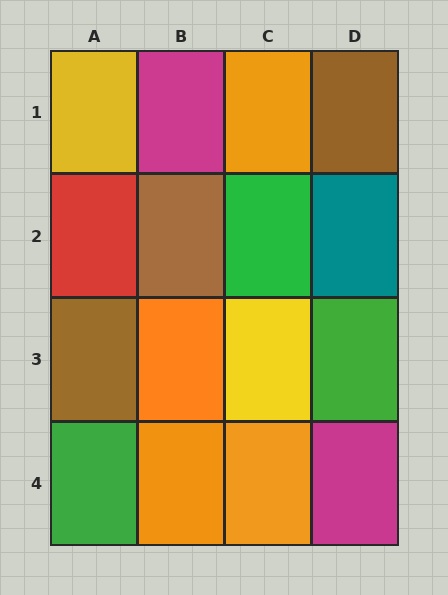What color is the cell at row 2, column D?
Teal.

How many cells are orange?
4 cells are orange.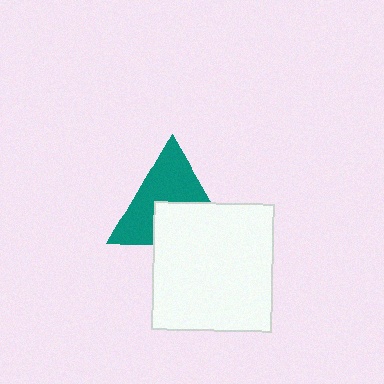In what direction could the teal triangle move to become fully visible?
The teal triangle could move up. That would shift it out from behind the white rectangle entirely.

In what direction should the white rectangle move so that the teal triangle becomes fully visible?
The white rectangle should move down. That is the shortest direction to clear the overlap and leave the teal triangle fully visible.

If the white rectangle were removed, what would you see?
You would see the complete teal triangle.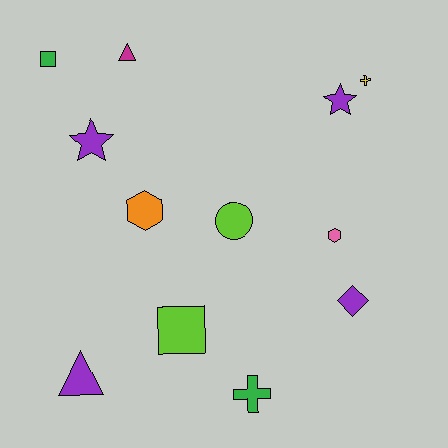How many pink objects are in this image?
There is 1 pink object.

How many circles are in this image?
There is 1 circle.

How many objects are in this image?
There are 12 objects.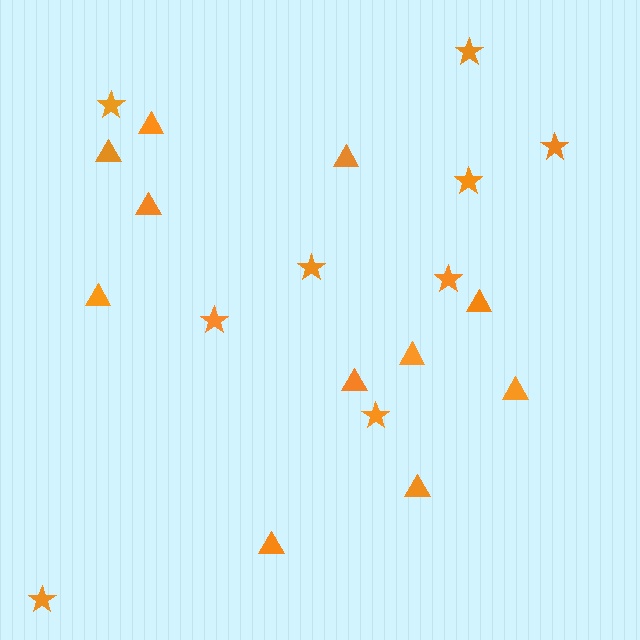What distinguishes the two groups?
There are 2 groups: one group of triangles (11) and one group of stars (9).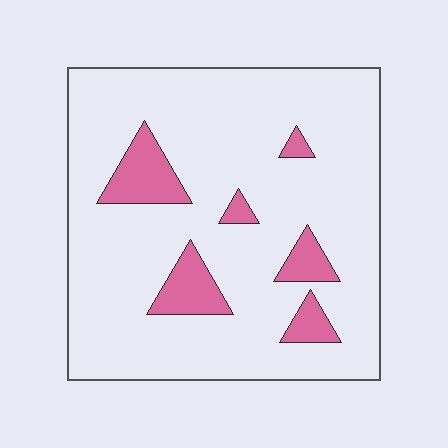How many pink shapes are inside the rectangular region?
6.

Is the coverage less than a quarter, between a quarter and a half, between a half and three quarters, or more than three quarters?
Less than a quarter.